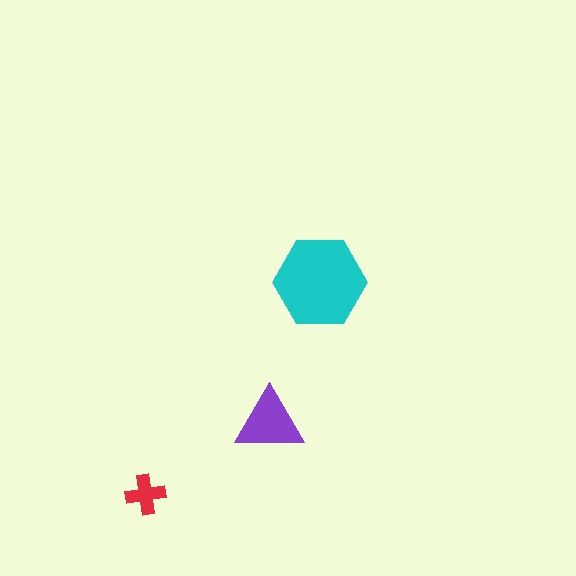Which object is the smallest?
The red cross.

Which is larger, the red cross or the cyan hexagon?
The cyan hexagon.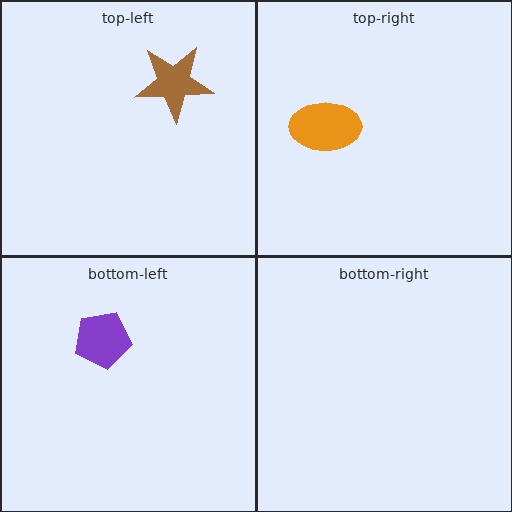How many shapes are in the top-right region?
1.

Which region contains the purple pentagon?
The bottom-left region.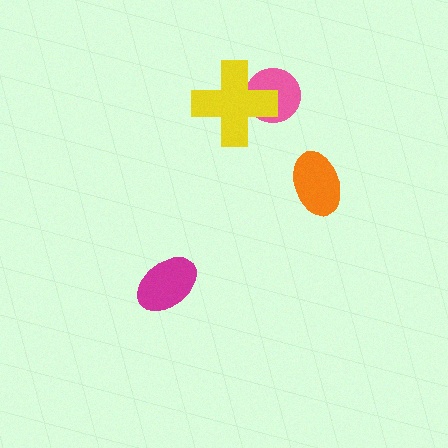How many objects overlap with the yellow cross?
1 object overlaps with the yellow cross.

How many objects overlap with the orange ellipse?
0 objects overlap with the orange ellipse.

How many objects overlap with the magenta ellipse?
0 objects overlap with the magenta ellipse.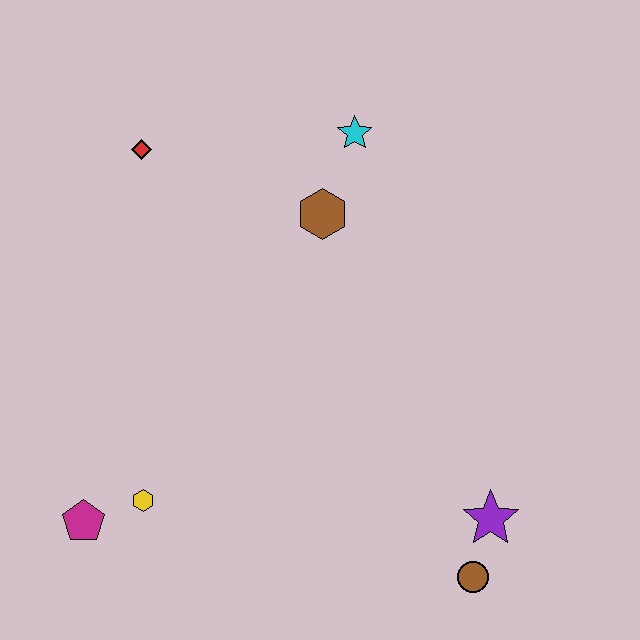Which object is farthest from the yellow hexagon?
The cyan star is farthest from the yellow hexagon.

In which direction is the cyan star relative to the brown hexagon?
The cyan star is above the brown hexagon.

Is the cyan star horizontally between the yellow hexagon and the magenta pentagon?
No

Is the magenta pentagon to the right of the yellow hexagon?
No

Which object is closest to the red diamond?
The brown hexagon is closest to the red diamond.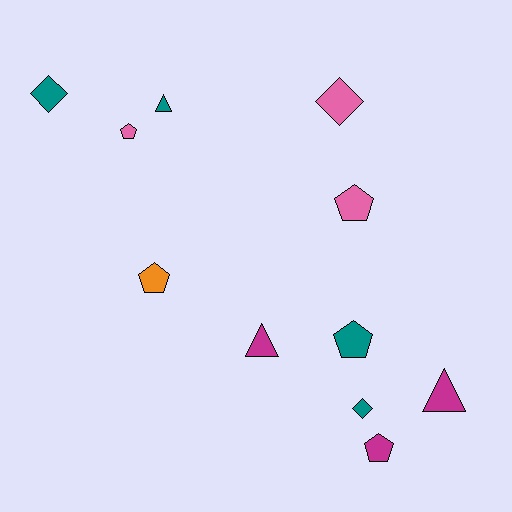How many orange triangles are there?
There are no orange triangles.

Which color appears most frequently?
Teal, with 4 objects.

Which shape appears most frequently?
Pentagon, with 5 objects.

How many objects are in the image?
There are 11 objects.